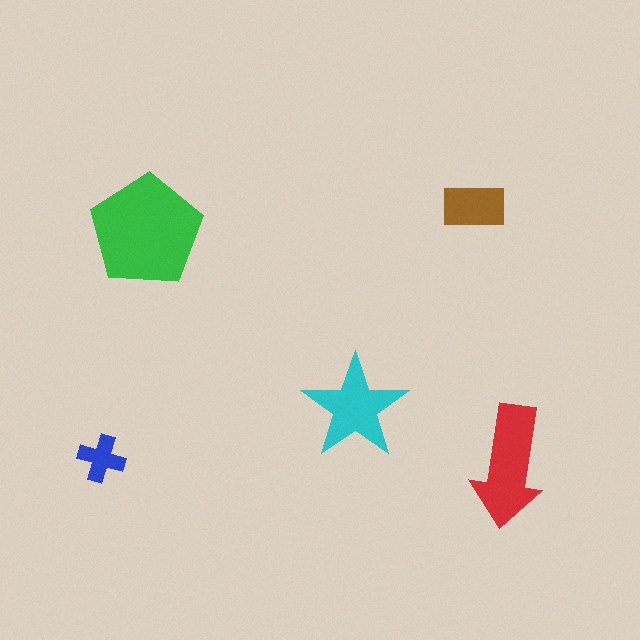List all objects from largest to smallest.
The green pentagon, the red arrow, the cyan star, the brown rectangle, the blue cross.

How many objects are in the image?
There are 5 objects in the image.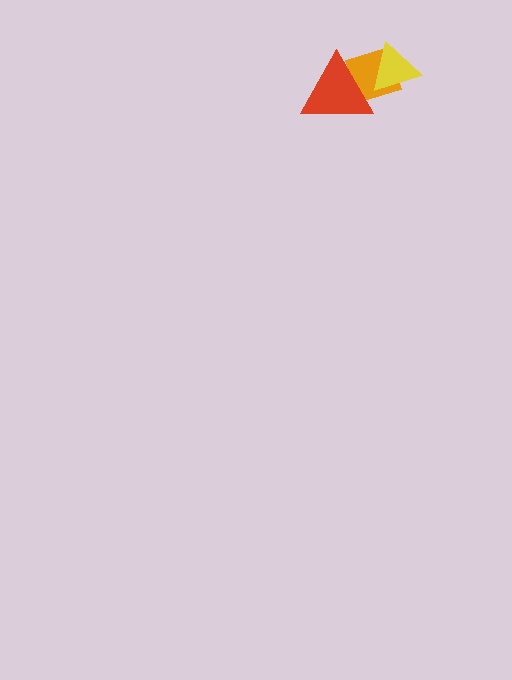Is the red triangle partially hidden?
No, no other shape covers it.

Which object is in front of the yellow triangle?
The red triangle is in front of the yellow triangle.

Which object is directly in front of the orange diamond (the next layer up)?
The yellow triangle is directly in front of the orange diamond.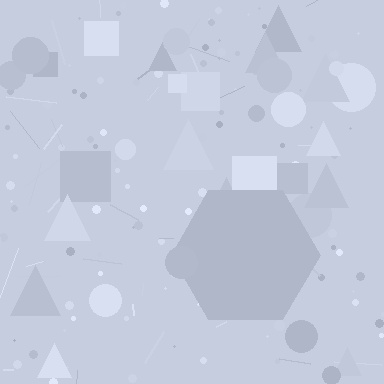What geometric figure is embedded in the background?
A hexagon is embedded in the background.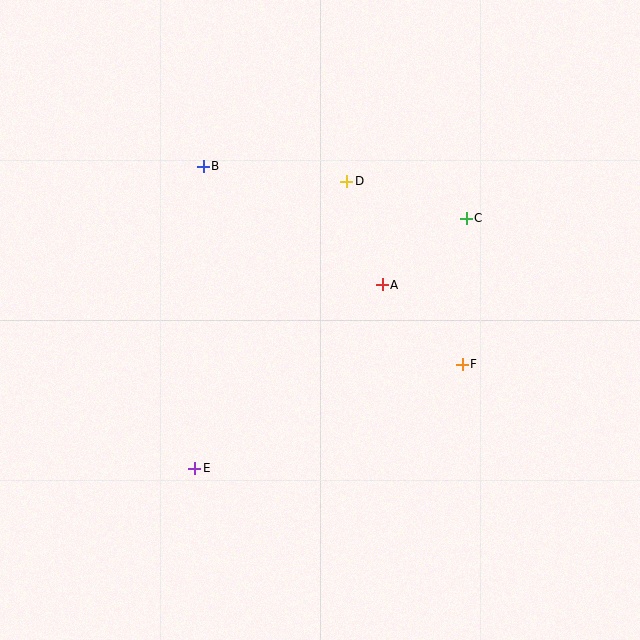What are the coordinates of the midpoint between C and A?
The midpoint between C and A is at (424, 252).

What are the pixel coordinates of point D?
Point D is at (347, 181).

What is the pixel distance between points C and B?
The distance between C and B is 268 pixels.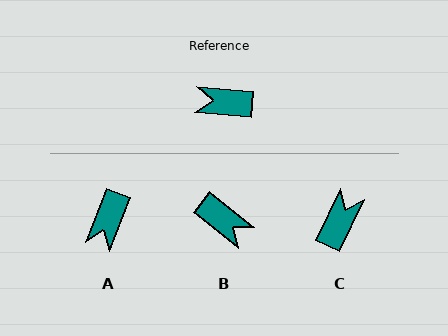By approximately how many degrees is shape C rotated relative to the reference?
Approximately 111 degrees clockwise.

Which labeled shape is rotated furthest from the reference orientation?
B, about 147 degrees away.